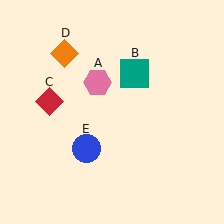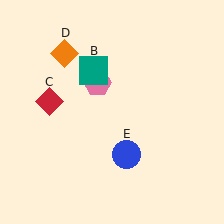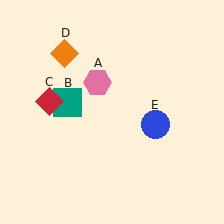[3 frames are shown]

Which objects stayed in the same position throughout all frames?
Pink hexagon (object A) and red diamond (object C) and orange diamond (object D) remained stationary.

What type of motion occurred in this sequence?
The teal square (object B), blue circle (object E) rotated counterclockwise around the center of the scene.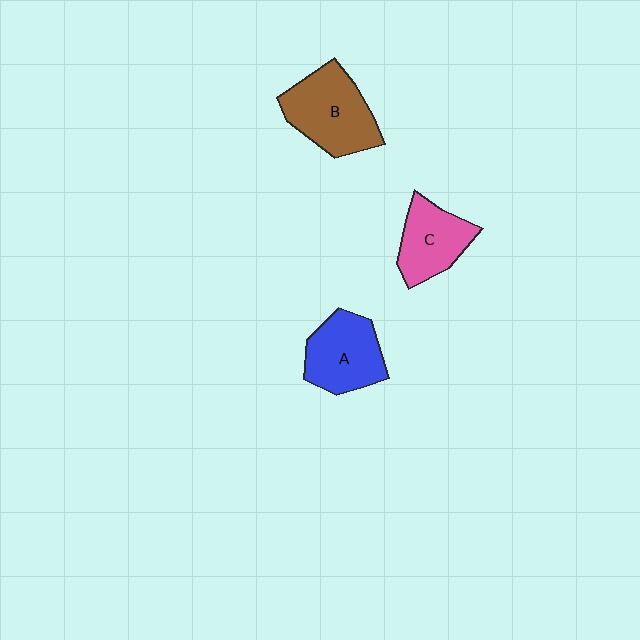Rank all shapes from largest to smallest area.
From largest to smallest: B (brown), A (blue), C (pink).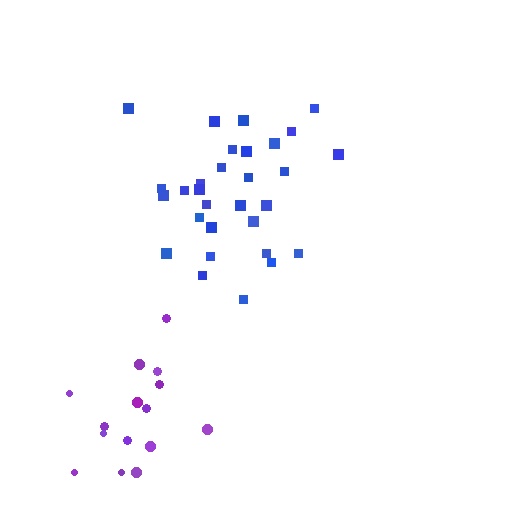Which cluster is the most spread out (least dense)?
Purple.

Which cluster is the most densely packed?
Blue.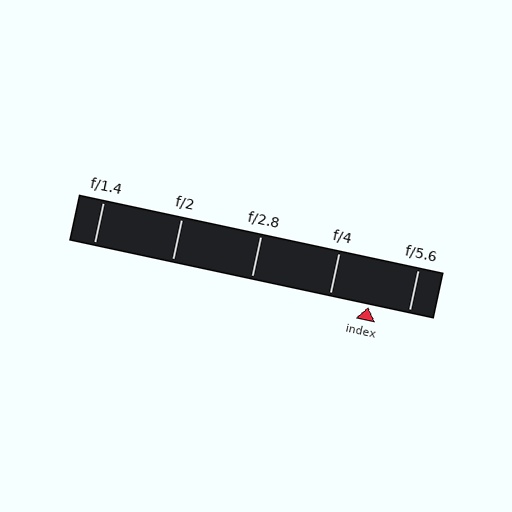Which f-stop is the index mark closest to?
The index mark is closest to f/5.6.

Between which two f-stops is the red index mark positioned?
The index mark is between f/4 and f/5.6.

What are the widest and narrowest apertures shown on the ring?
The widest aperture shown is f/1.4 and the narrowest is f/5.6.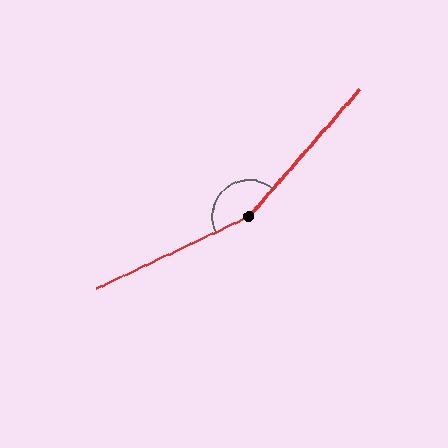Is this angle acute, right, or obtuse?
It is obtuse.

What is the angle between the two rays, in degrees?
Approximately 156 degrees.